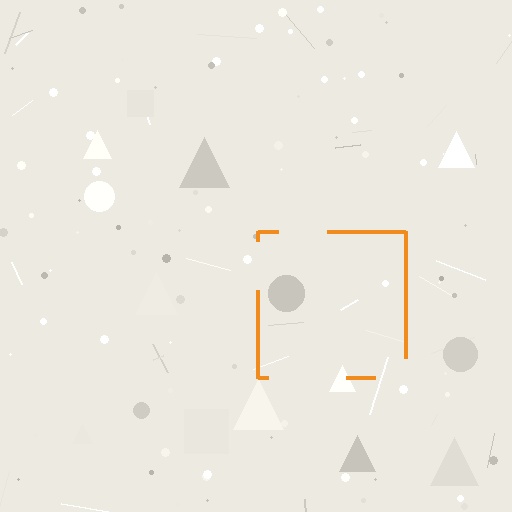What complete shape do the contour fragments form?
The contour fragments form a square.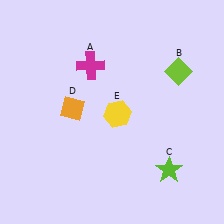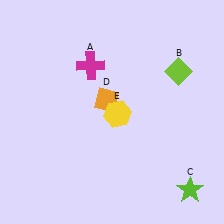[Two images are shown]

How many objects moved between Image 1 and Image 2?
2 objects moved between the two images.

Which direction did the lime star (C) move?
The lime star (C) moved right.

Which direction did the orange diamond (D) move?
The orange diamond (D) moved right.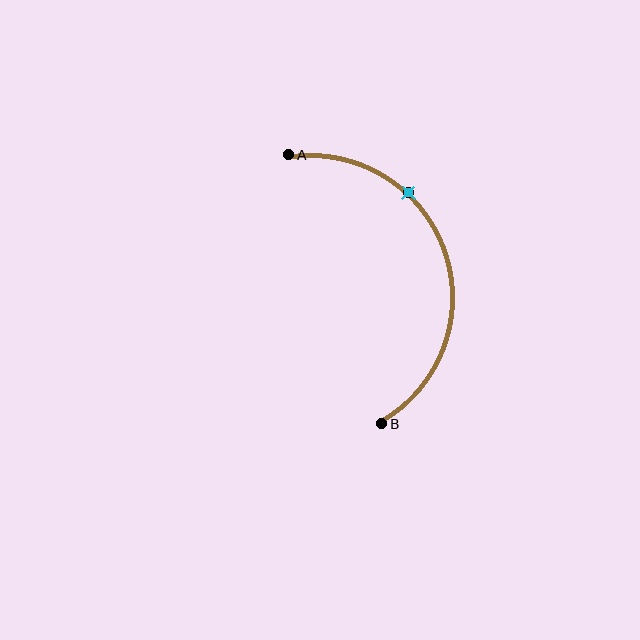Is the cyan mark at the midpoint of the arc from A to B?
No. The cyan mark lies on the arc but is closer to endpoint A. The arc midpoint would be at the point on the curve equidistant along the arc from both A and B.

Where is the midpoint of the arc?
The arc midpoint is the point on the curve farthest from the straight line joining A and B. It sits to the right of that line.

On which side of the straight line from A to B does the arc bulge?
The arc bulges to the right of the straight line connecting A and B.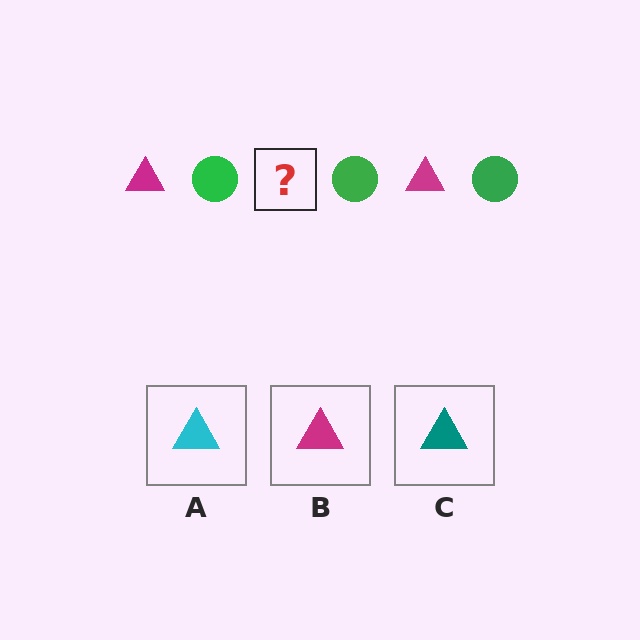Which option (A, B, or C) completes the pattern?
B.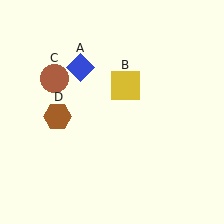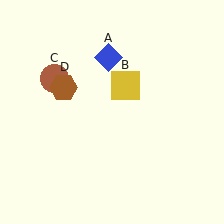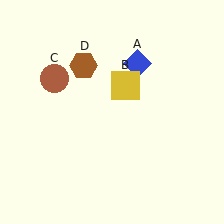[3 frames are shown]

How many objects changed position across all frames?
2 objects changed position: blue diamond (object A), brown hexagon (object D).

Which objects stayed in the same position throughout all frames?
Yellow square (object B) and brown circle (object C) remained stationary.